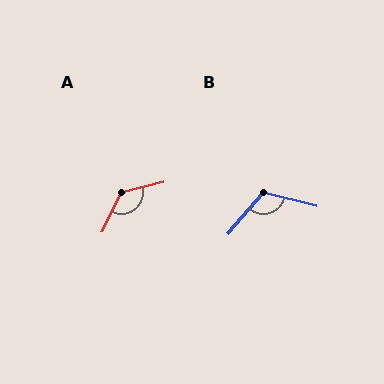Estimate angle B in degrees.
Approximately 116 degrees.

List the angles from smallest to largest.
B (116°), A (130°).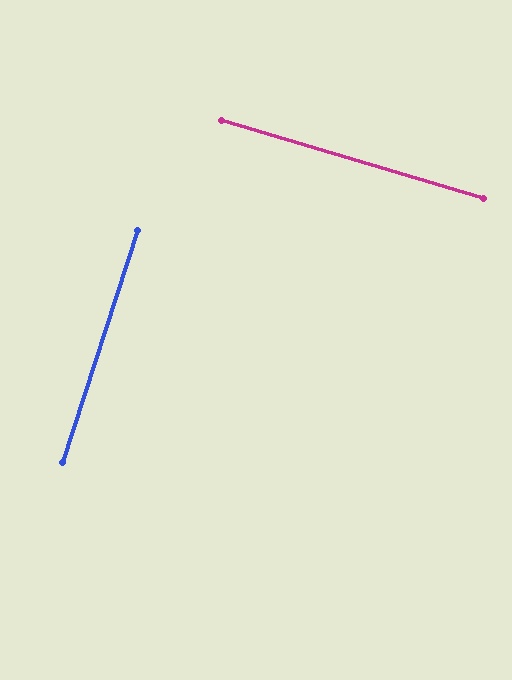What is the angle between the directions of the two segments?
Approximately 89 degrees.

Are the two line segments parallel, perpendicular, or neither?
Perpendicular — they meet at approximately 89°.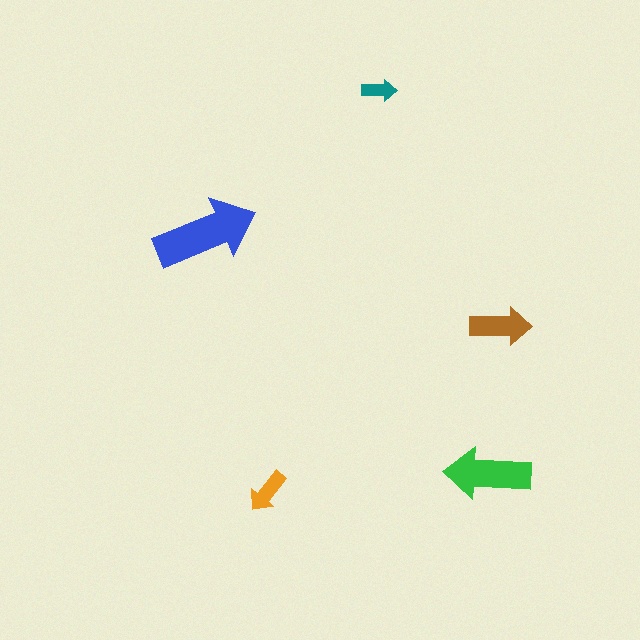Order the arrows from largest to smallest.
the blue one, the green one, the brown one, the orange one, the teal one.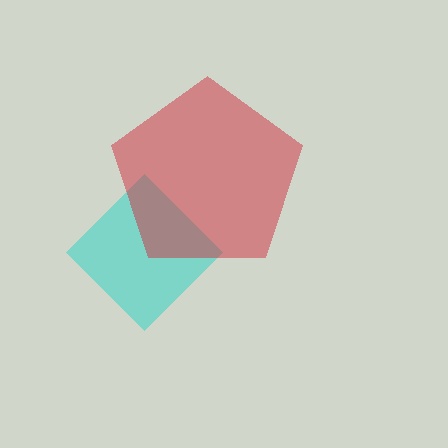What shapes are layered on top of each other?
The layered shapes are: a cyan diamond, a red pentagon.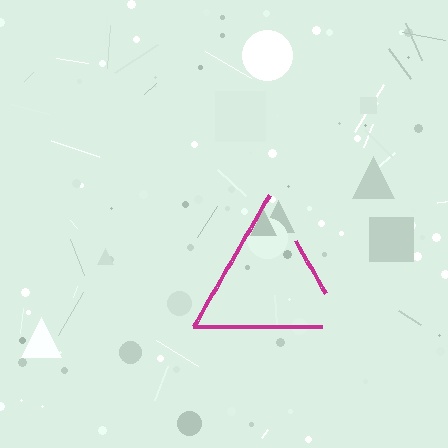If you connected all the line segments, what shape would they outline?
They would outline a triangle.